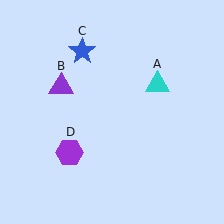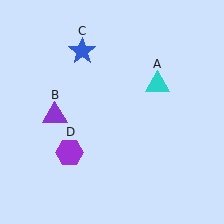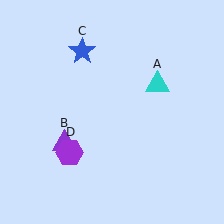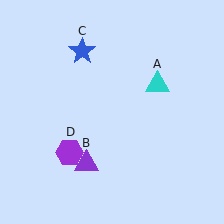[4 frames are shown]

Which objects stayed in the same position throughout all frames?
Cyan triangle (object A) and blue star (object C) and purple hexagon (object D) remained stationary.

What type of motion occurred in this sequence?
The purple triangle (object B) rotated counterclockwise around the center of the scene.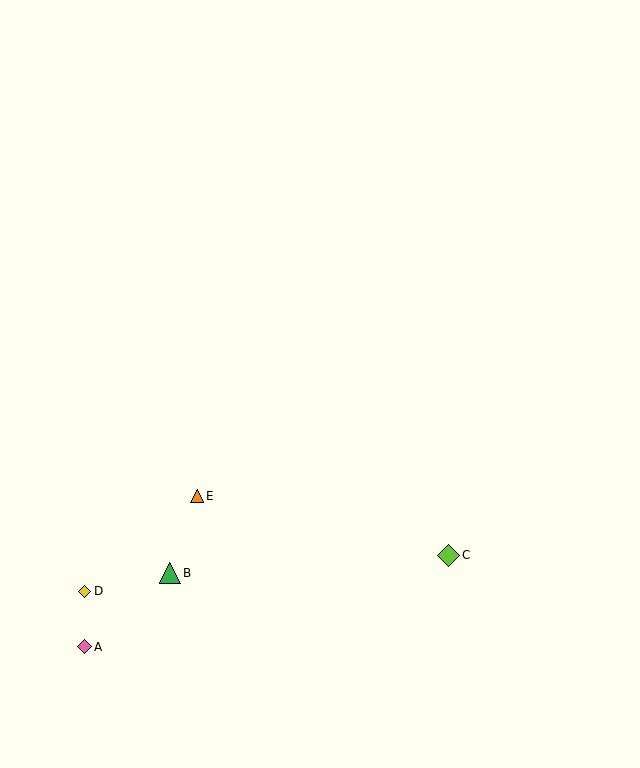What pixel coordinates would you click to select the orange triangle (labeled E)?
Click at (197, 496) to select the orange triangle E.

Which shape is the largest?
The lime diamond (labeled C) is the largest.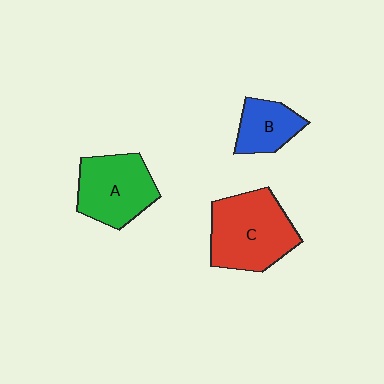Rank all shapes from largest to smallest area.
From largest to smallest: C (red), A (green), B (blue).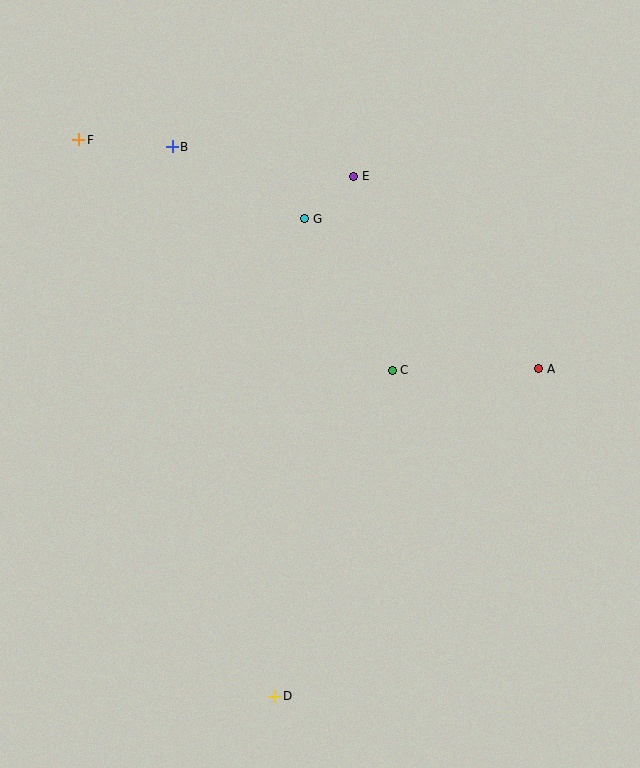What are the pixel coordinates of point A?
Point A is at (539, 368).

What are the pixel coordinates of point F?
Point F is at (78, 140).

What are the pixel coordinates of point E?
Point E is at (354, 176).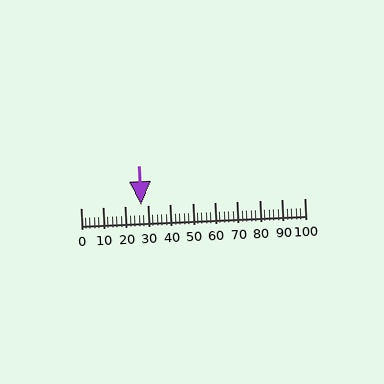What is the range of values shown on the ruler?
The ruler shows values from 0 to 100.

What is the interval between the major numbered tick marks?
The major tick marks are spaced 10 units apart.